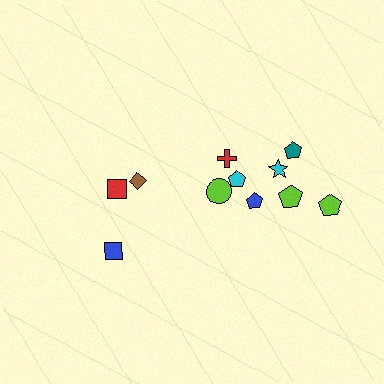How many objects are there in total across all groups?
There are 11 objects.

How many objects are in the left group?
There are 3 objects.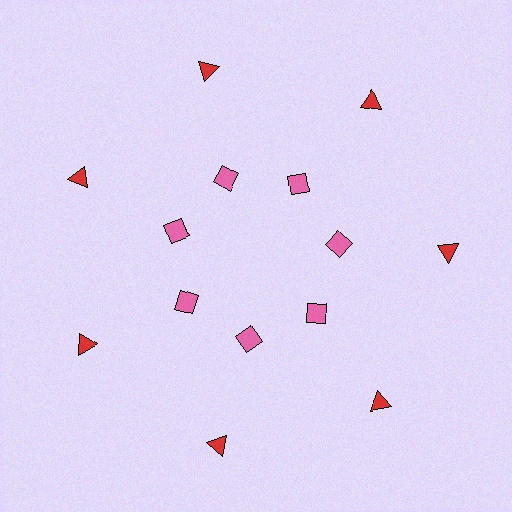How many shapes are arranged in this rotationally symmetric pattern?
There are 14 shapes, arranged in 7 groups of 2.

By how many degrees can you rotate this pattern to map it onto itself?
The pattern maps onto itself every 51 degrees of rotation.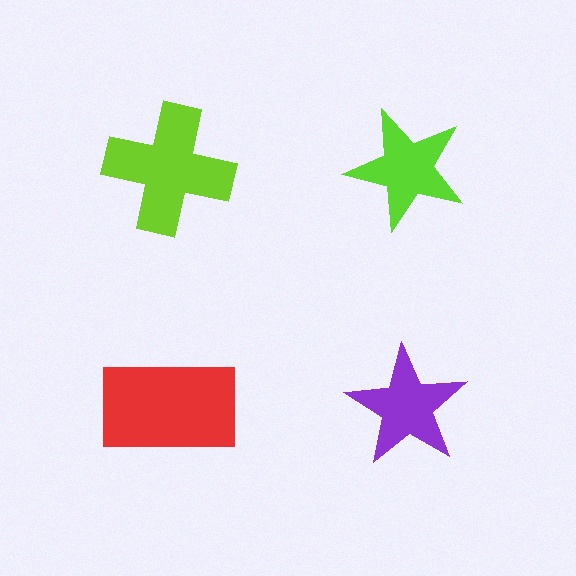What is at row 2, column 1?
A red rectangle.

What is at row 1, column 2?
A lime star.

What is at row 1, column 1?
A lime cross.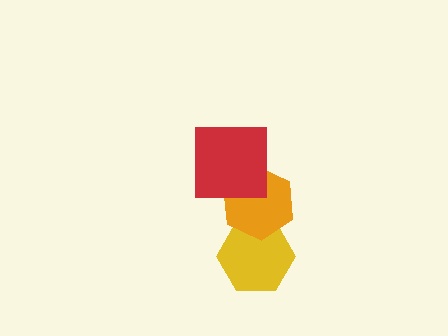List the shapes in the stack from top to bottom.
From top to bottom: the red square, the orange hexagon, the yellow hexagon.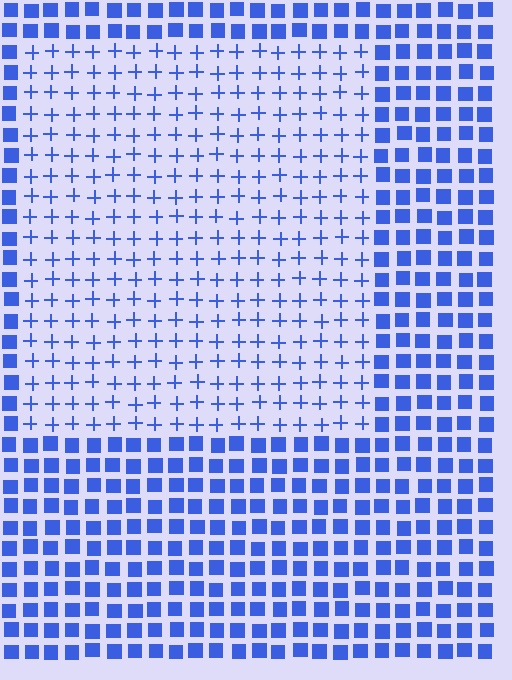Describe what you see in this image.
The image is filled with small blue elements arranged in a uniform grid. A rectangle-shaped region contains plus signs, while the surrounding area contains squares. The boundary is defined purely by the change in element shape.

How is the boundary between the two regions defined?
The boundary is defined by a change in element shape: plus signs inside vs. squares outside. All elements share the same color and spacing.